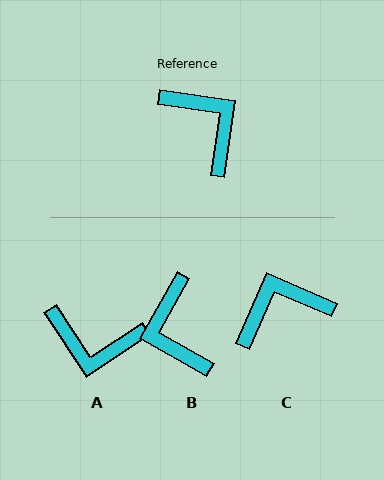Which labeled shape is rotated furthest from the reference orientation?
B, about 159 degrees away.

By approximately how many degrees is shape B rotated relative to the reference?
Approximately 159 degrees counter-clockwise.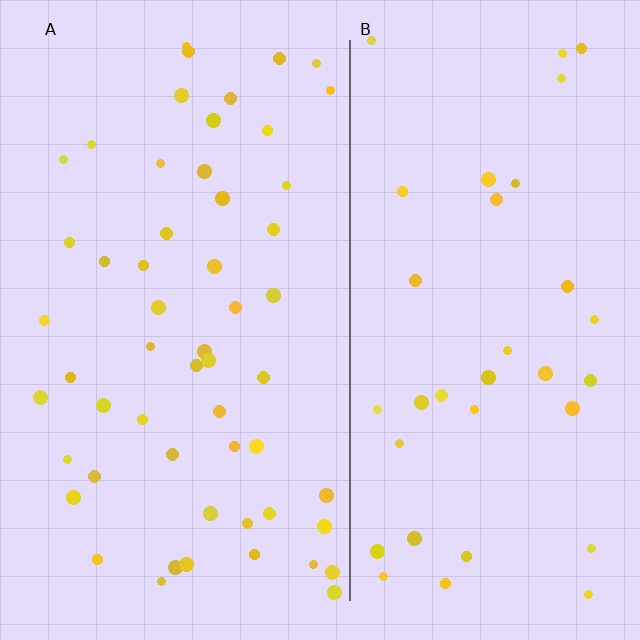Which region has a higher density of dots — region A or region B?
A (the left).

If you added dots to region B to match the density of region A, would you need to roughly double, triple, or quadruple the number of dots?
Approximately double.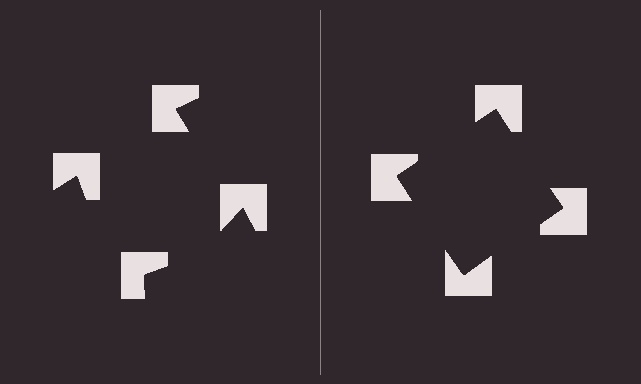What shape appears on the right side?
An illusory square.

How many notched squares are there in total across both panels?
8 — 4 on each side.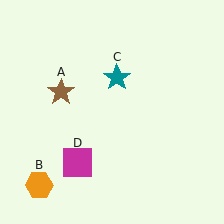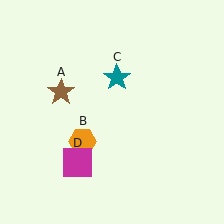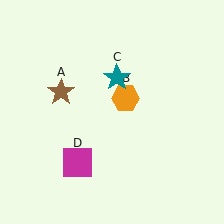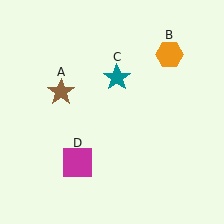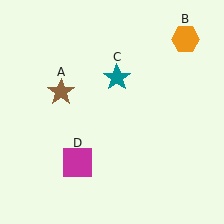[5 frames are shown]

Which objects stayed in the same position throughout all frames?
Brown star (object A) and teal star (object C) and magenta square (object D) remained stationary.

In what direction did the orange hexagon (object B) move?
The orange hexagon (object B) moved up and to the right.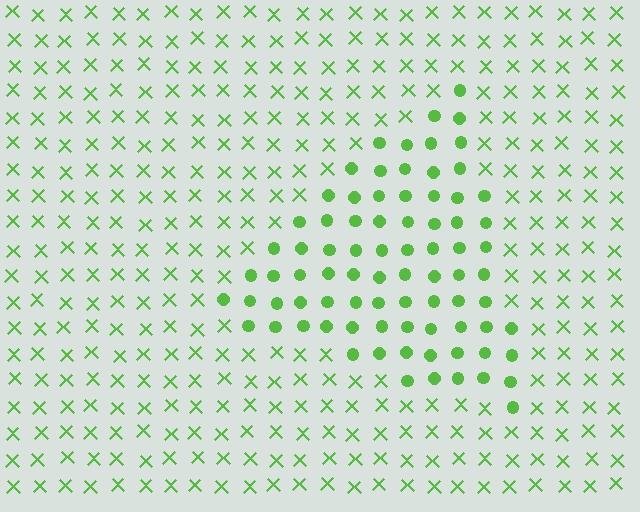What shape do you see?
I see a triangle.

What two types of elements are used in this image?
The image uses circles inside the triangle region and X marks outside it.